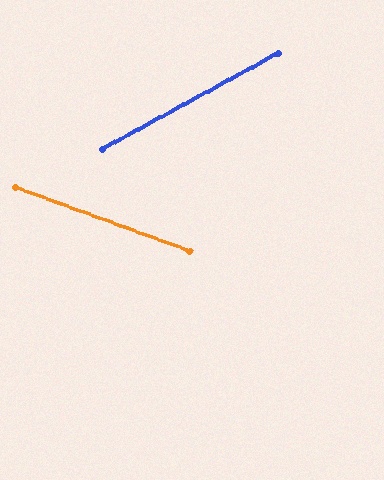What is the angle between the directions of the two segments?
Approximately 49 degrees.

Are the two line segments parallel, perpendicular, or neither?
Neither parallel nor perpendicular — they differ by about 49°.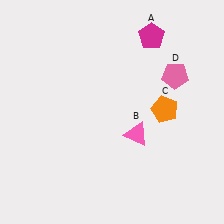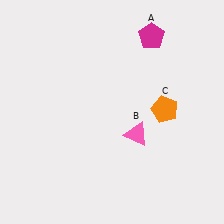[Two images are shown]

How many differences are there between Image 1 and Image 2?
There is 1 difference between the two images.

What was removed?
The pink pentagon (D) was removed in Image 2.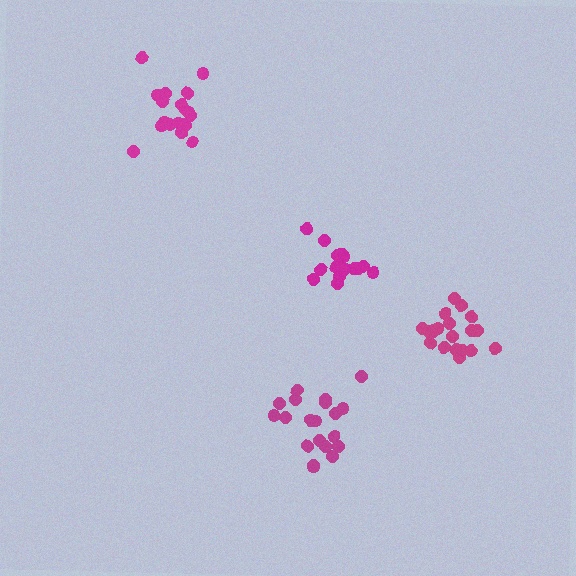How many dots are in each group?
Group 1: 19 dots, Group 2: 19 dots, Group 3: 17 dots, Group 4: 20 dots (75 total).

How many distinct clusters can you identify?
There are 4 distinct clusters.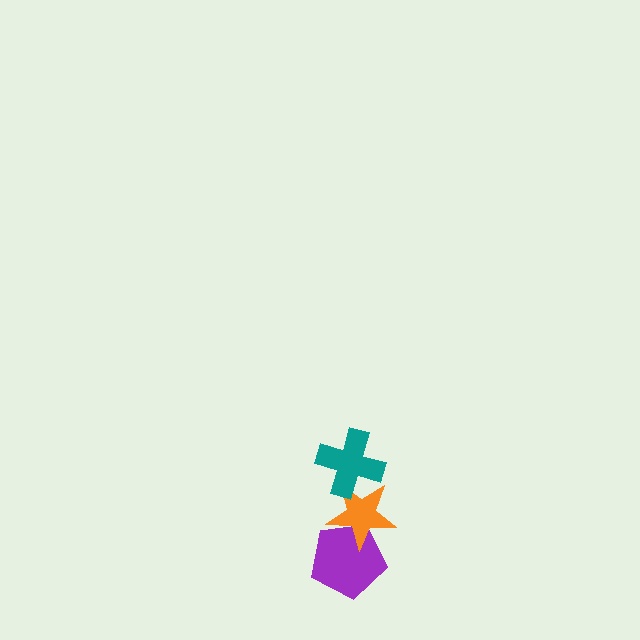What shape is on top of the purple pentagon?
The orange star is on top of the purple pentagon.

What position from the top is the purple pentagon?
The purple pentagon is 3rd from the top.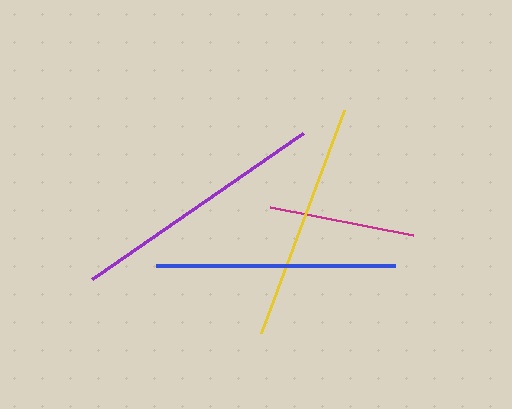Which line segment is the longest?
The purple line is the longest at approximately 257 pixels.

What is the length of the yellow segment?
The yellow segment is approximately 238 pixels long.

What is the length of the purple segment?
The purple segment is approximately 257 pixels long.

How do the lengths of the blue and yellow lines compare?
The blue and yellow lines are approximately the same length.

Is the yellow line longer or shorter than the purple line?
The purple line is longer than the yellow line.